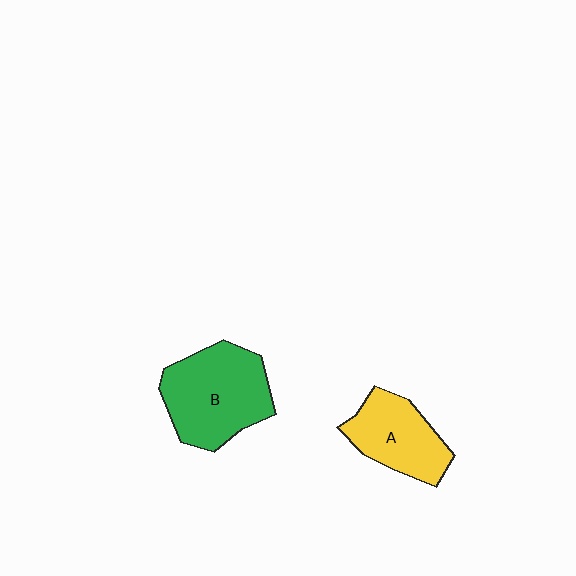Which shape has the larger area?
Shape B (green).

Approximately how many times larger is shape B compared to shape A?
Approximately 1.4 times.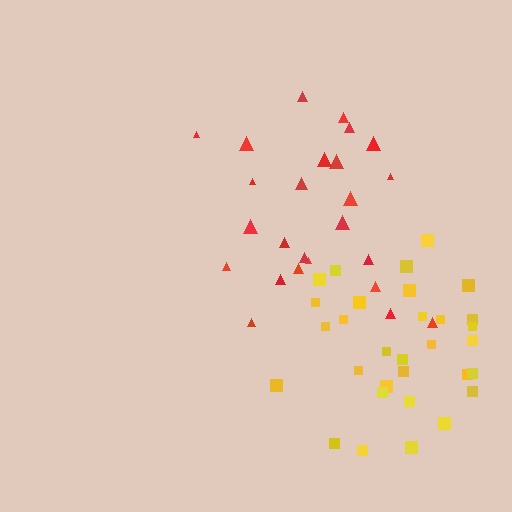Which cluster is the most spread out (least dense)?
Red.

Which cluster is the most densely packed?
Yellow.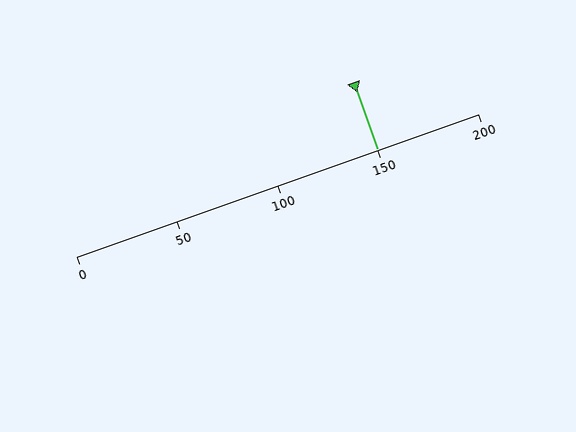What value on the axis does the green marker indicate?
The marker indicates approximately 150.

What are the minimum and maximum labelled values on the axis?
The axis runs from 0 to 200.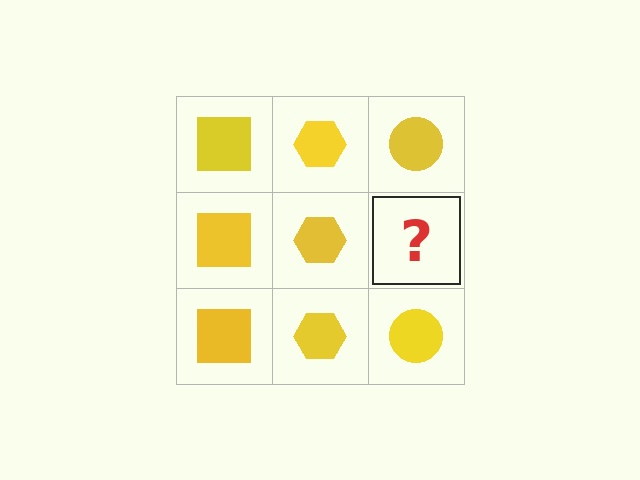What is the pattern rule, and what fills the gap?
The rule is that each column has a consistent shape. The gap should be filled with a yellow circle.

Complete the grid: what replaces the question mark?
The question mark should be replaced with a yellow circle.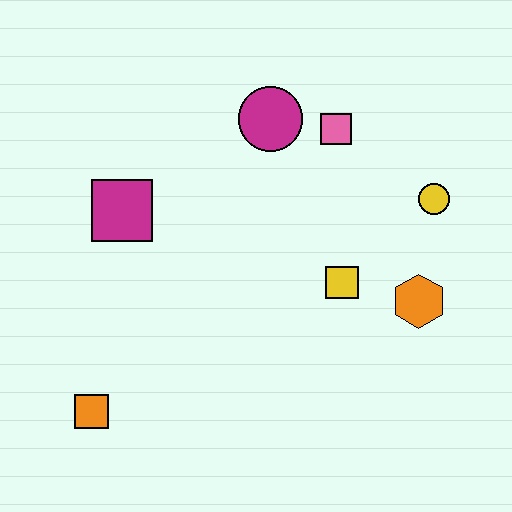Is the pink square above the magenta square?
Yes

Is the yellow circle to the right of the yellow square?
Yes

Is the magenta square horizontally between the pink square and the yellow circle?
No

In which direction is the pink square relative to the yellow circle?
The pink square is to the left of the yellow circle.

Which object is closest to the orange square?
The magenta square is closest to the orange square.